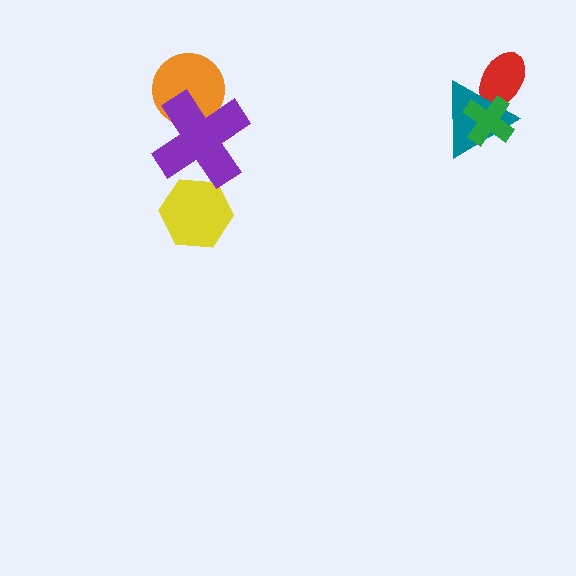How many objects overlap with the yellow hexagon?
1 object overlaps with the yellow hexagon.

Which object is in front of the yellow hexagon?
The purple cross is in front of the yellow hexagon.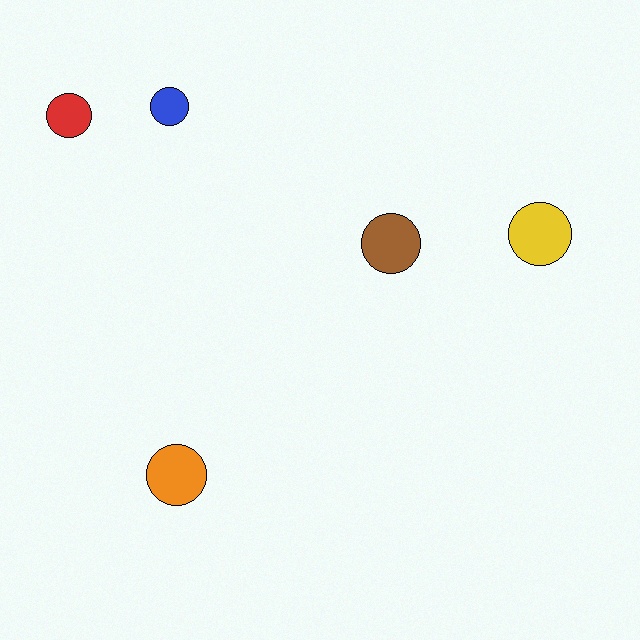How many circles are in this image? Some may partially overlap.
There are 5 circles.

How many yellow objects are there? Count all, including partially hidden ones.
There is 1 yellow object.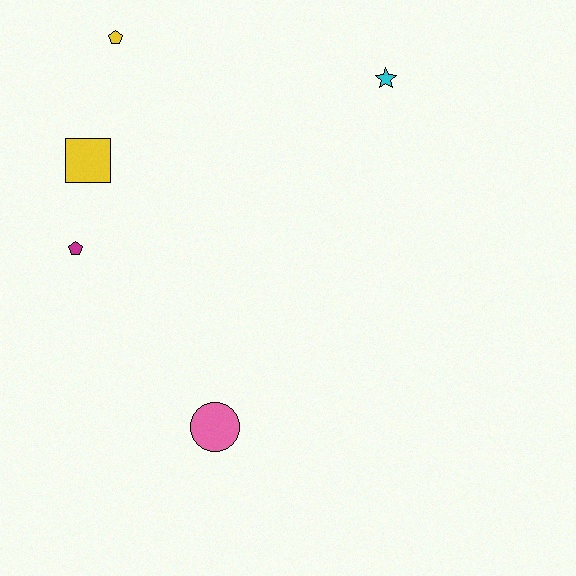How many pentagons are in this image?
There are 2 pentagons.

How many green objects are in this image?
There are no green objects.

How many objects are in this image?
There are 5 objects.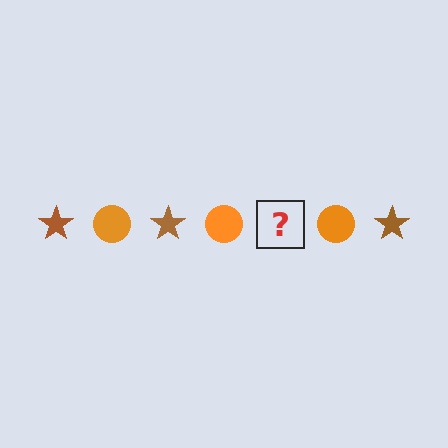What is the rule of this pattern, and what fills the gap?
The rule is that the pattern alternates between brown star and orange circle. The gap should be filled with a brown star.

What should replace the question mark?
The question mark should be replaced with a brown star.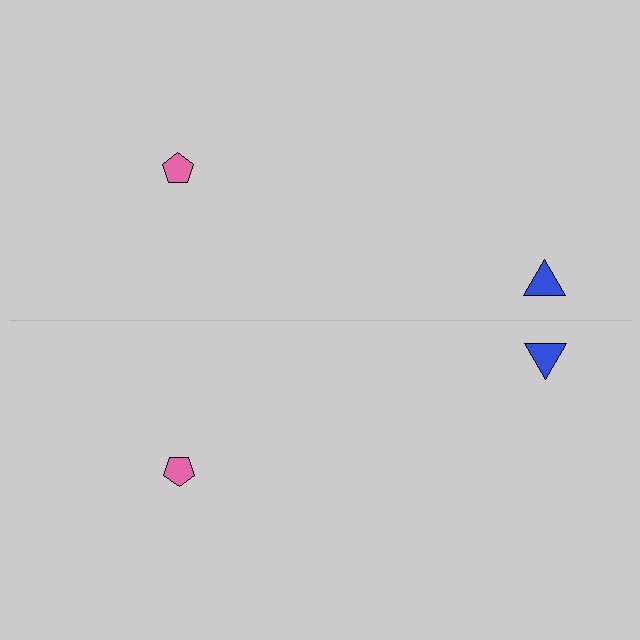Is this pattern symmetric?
Yes, this pattern has bilateral (reflection) symmetry.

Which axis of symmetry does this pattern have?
The pattern has a horizontal axis of symmetry running through the center of the image.